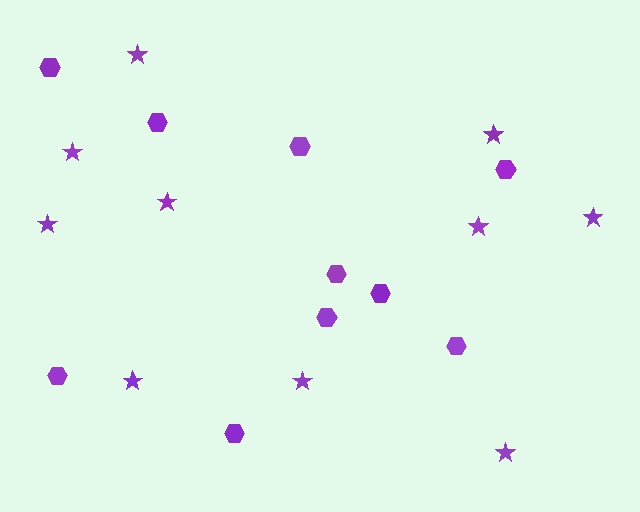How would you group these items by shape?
There are 2 groups: one group of hexagons (10) and one group of stars (10).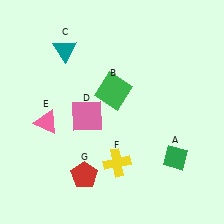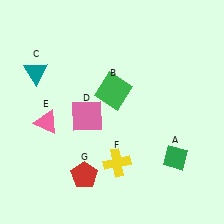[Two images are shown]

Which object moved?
The teal triangle (C) moved left.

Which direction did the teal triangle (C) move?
The teal triangle (C) moved left.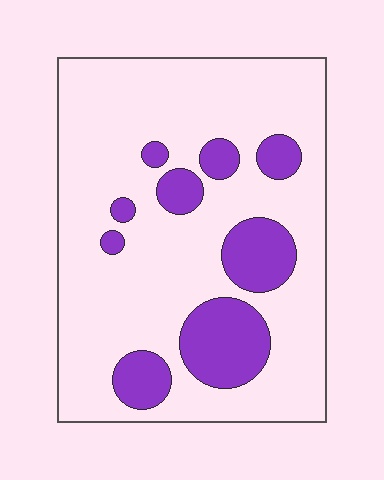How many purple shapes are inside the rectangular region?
9.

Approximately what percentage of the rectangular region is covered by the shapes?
Approximately 20%.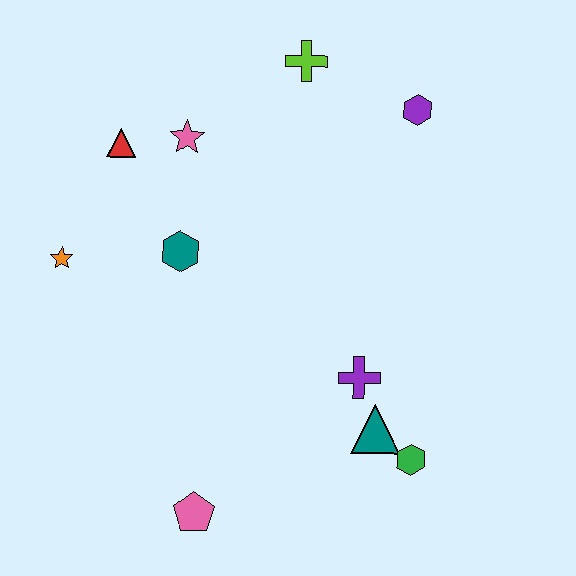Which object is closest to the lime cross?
The purple hexagon is closest to the lime cross.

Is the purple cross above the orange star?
No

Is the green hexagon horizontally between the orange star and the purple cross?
No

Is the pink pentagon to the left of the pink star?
No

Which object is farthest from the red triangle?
The green hexagon is farthest from the red triangle.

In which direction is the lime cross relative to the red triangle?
The lime cross is to the right of the red triangle.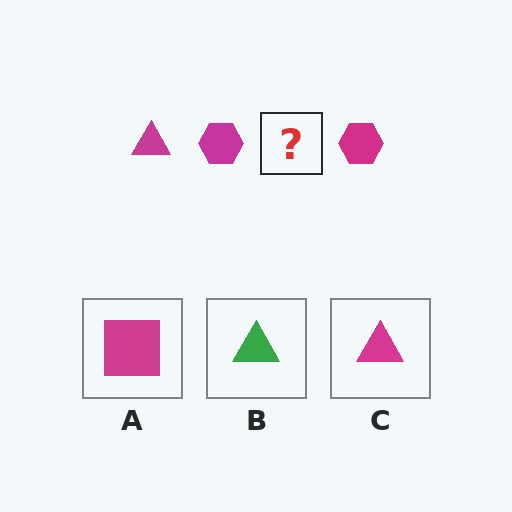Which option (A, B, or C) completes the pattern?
C.